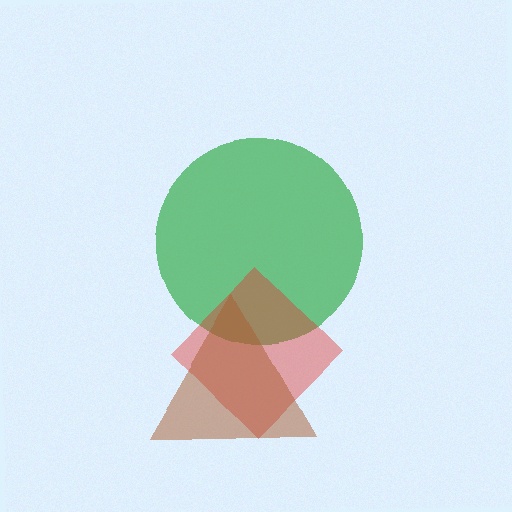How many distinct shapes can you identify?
There are 3 distinct shapes: a green circle, a red diamond, a brown triangle.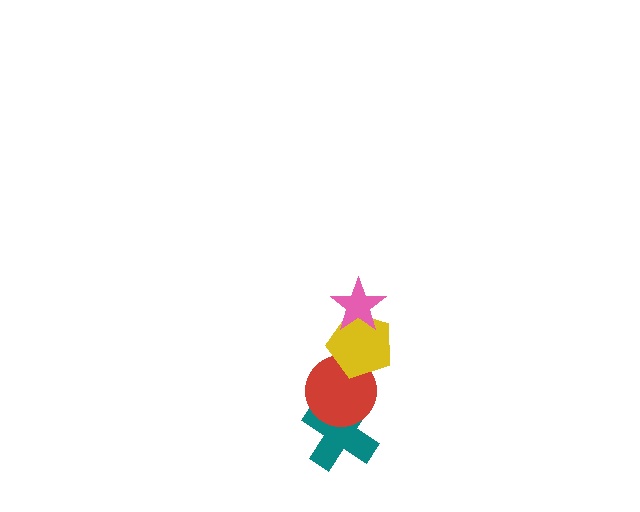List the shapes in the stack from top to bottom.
From top to bottom: the pink star, the yellow pentagon, the red circle, the teal cross.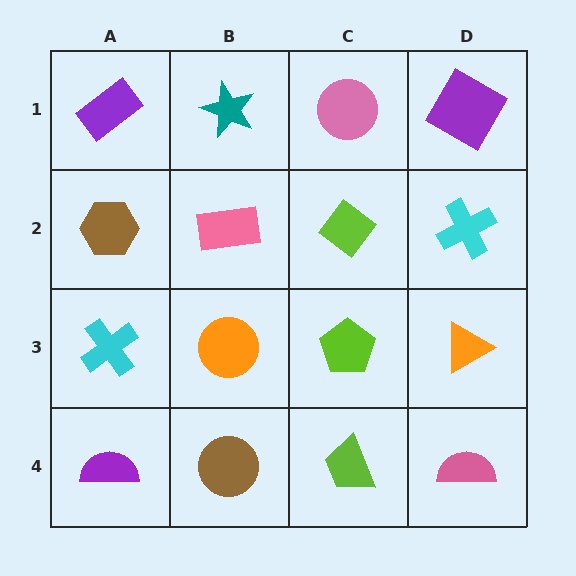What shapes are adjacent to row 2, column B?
A teal star (row 1, column B), an orange circle (row 3, column B), a brown hexagon (row 2, column A), a lime diamond (row 2, column C).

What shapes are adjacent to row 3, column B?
A pink rectangle (row 2, column B), a brown circle (row 4, column B), a cyan cross (row 3, column A), a lime pentagon (row 3, column C).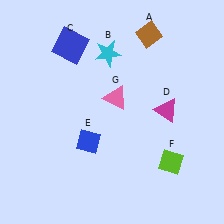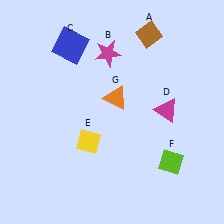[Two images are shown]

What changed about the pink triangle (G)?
In Image 1, G is pink. In Image 2, it changed to orange.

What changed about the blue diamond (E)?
In Image 1, E is blue. In Image 2, it changed to yellow.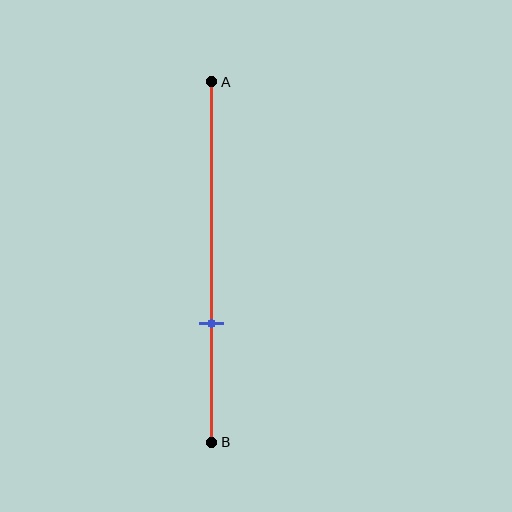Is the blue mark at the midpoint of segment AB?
No, the mark is at about 65% from A, not at the 50% midpoint.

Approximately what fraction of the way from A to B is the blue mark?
The blue mark is approximately 65% of the way from A to B.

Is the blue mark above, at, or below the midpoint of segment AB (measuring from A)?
The blue mark is below the midpoint of segment AB.